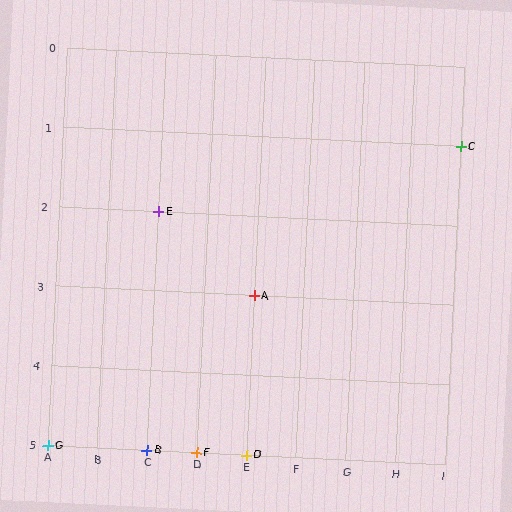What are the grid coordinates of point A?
Point A is at grid coordinates (E, 3).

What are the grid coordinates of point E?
Point E is at grid coordinates (C, 2).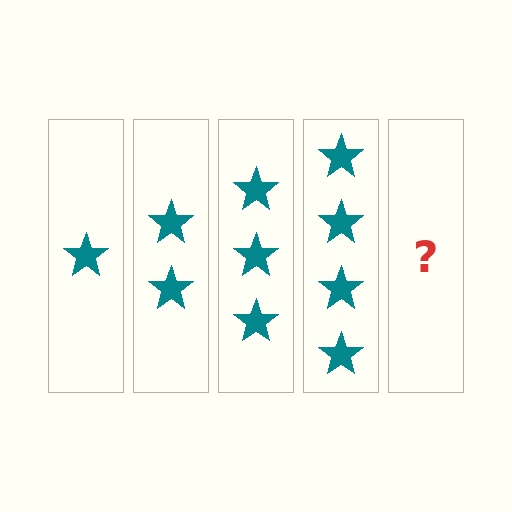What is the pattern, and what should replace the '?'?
The pattern is that each step adds one more star. The '?' should be 5 stars.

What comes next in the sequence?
The next element should be 5 stars.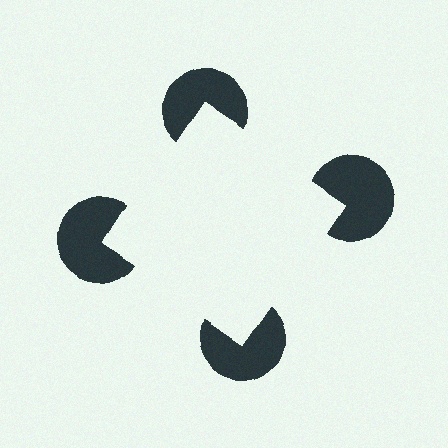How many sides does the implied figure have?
4 sides.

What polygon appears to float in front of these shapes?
An illusory square — its edges are inferred from the aligned wedge cuts in the pac-man discs, not physically drawn.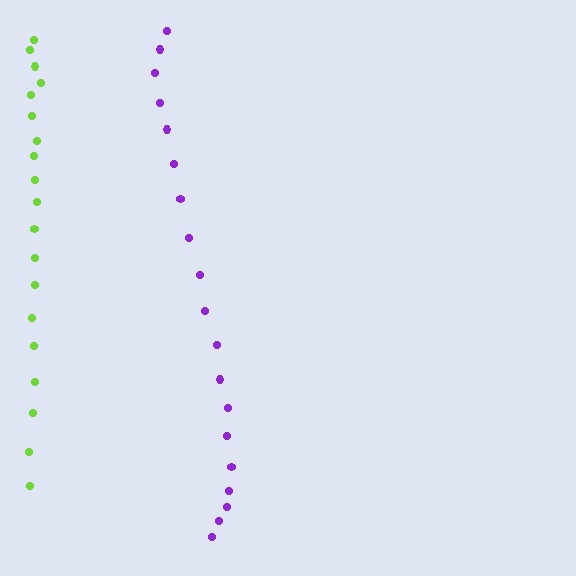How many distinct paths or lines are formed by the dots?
There are 2 distinct paths.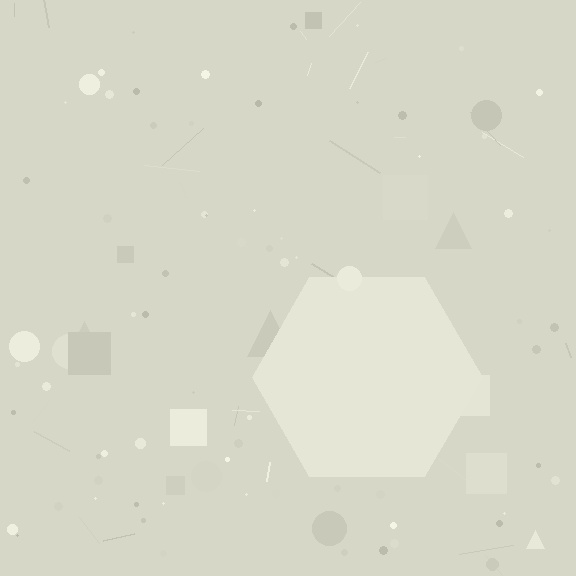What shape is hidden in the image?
A hexagon is hidden in the image.